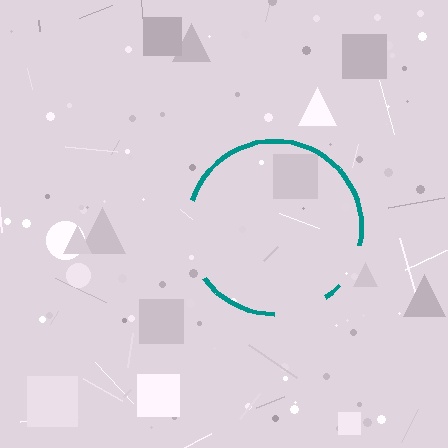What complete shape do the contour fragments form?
The contour fragments form a circle.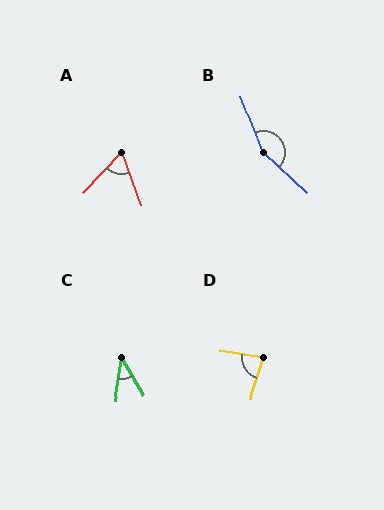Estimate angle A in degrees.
Approximately 64 degrees.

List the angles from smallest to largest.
C (39°), A (64°), D (81°), B (154°).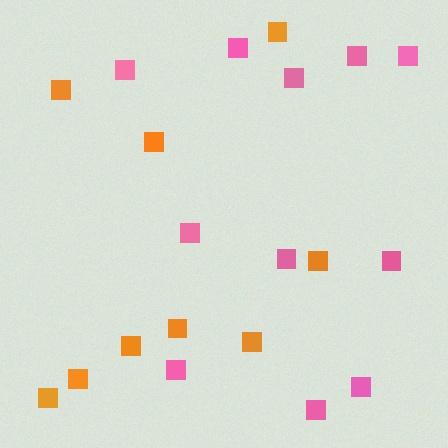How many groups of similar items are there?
There are 2 groups: one group of pink squares (11) and one group of orange squares (9).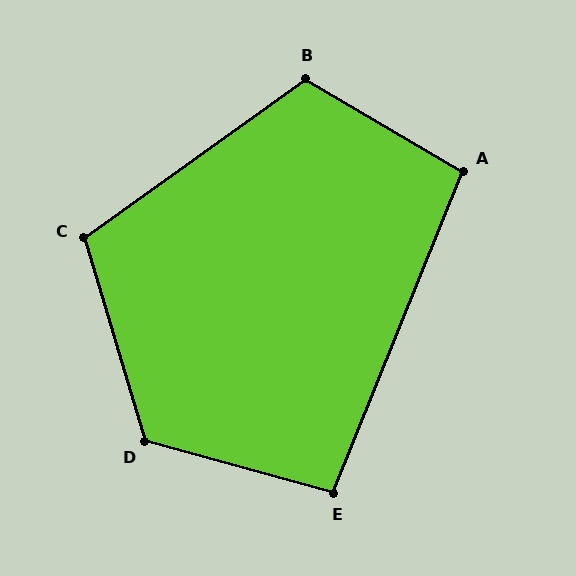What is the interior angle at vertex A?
Approximately 99 degrees (obtuse).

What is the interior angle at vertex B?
Approximately 114 degrees (obtuse).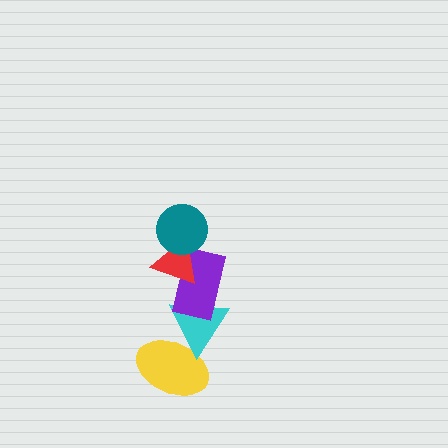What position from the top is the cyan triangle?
The cyan triangle is 4th from the top.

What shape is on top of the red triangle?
The teal circle is on top of the red triangle.